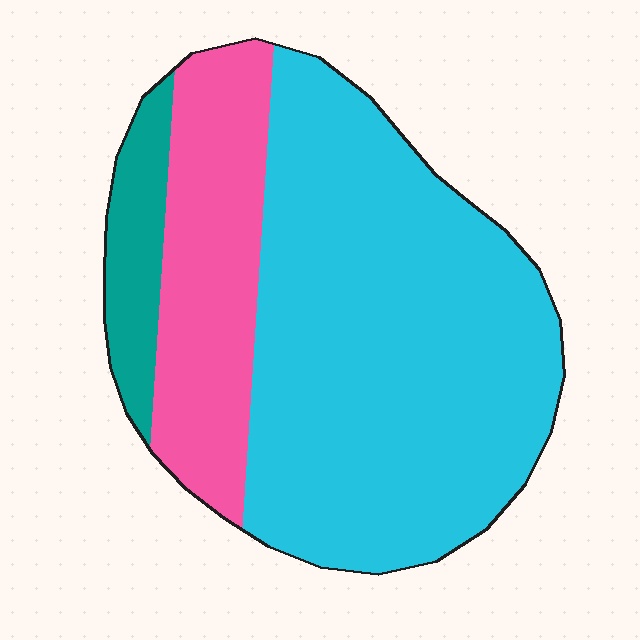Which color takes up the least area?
Teal, at roughly 10%.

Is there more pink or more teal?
Pink.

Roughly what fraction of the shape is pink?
Pink covers roughly 25% of the shape.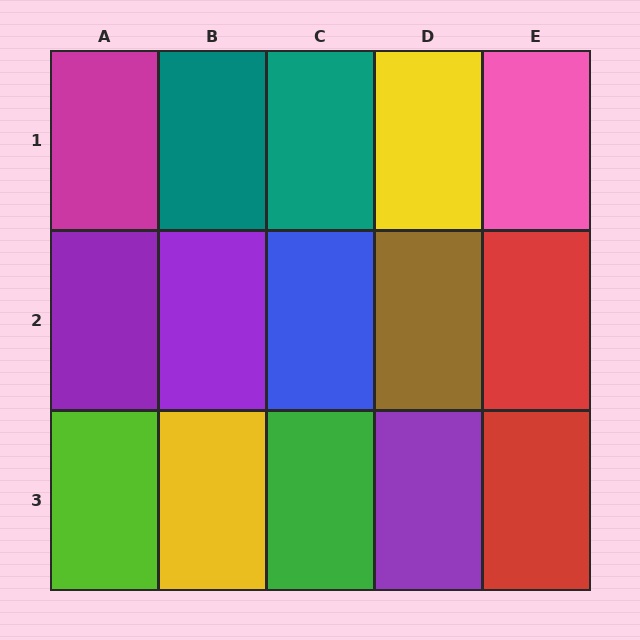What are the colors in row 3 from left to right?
Lime, yellow, green, purple, red.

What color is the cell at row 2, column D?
Brown.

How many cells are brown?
1 cell is brown.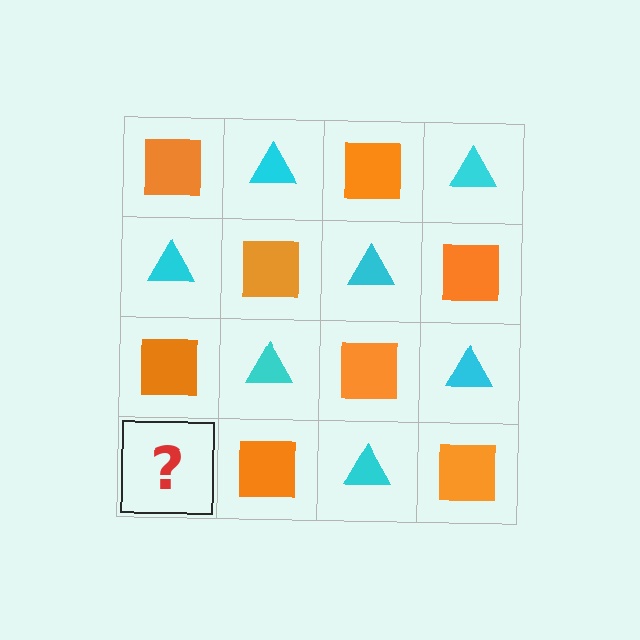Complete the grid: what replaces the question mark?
The question mark should be replaced with a cyan triangle.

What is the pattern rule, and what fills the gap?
The rule is that it alternates orange square and cyan triangle in a checkerboard pattern. The gap should be filled with a cyan triangle.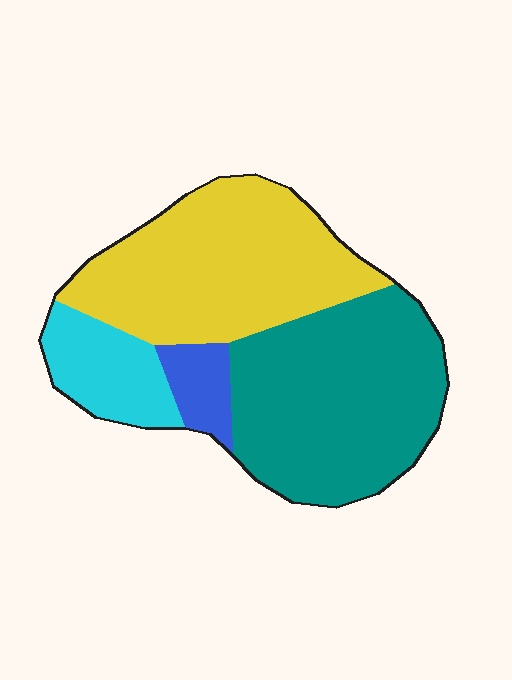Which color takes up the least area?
Blue, at roughly 5%.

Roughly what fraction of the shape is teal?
Teal covers around 40% of the shape.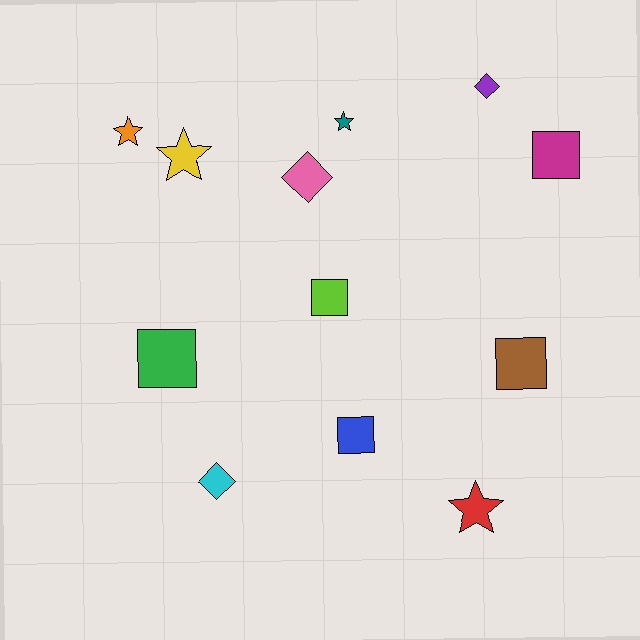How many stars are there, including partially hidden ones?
There are 4 stars.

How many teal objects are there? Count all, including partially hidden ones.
There is 1 teal object.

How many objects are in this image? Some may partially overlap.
There are 12 objects.